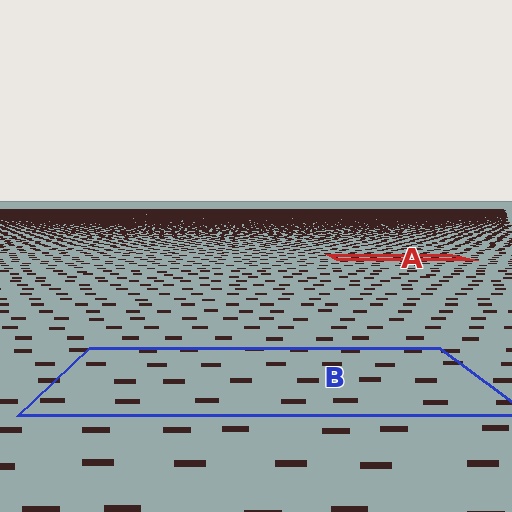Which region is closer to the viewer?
Region B is closer. The texture elements there are larger and more spread out.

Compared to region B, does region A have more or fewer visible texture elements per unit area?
Region A has more texture elements per unit area — they are packed more densely because it is farther away.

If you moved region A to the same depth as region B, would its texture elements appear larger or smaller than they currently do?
They would appear larger. At a closer depth, the same texture elements are projected at a bigger on-screen size.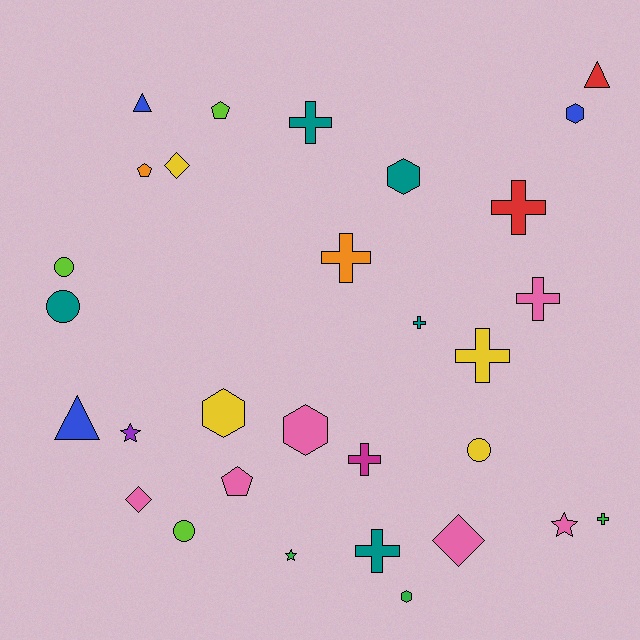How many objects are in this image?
There are 30 objects.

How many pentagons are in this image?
There are 3 pentagons.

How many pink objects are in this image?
There are 6 pink objects.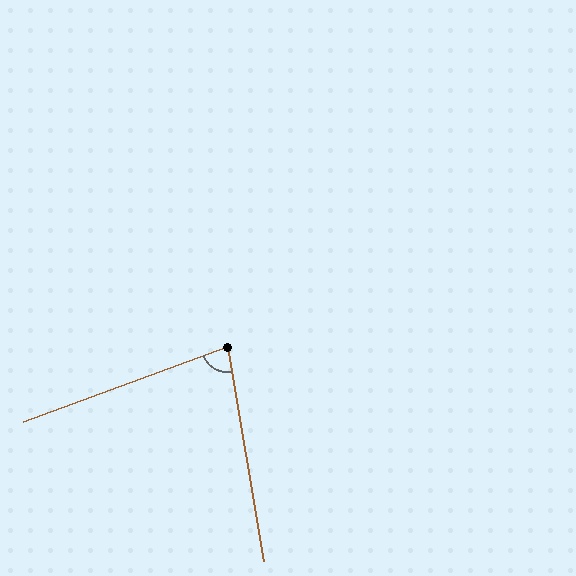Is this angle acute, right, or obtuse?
It is acute.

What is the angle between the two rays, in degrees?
Approximately 79 degrees.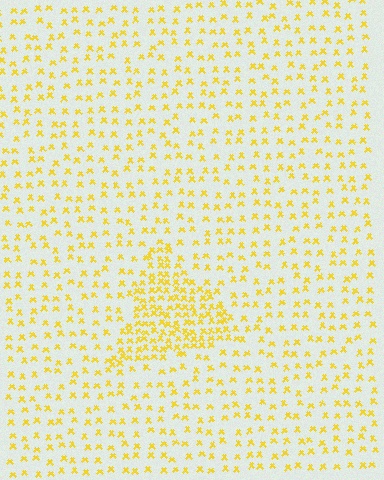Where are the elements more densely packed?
The elements are more densely packed inside the triangle boundary.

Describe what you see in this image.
The image contains small yellow elements arranged at two different densities. A triangle-shaped region is visible where the elements are more densely packed than the surrounding area.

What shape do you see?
I see a triangle.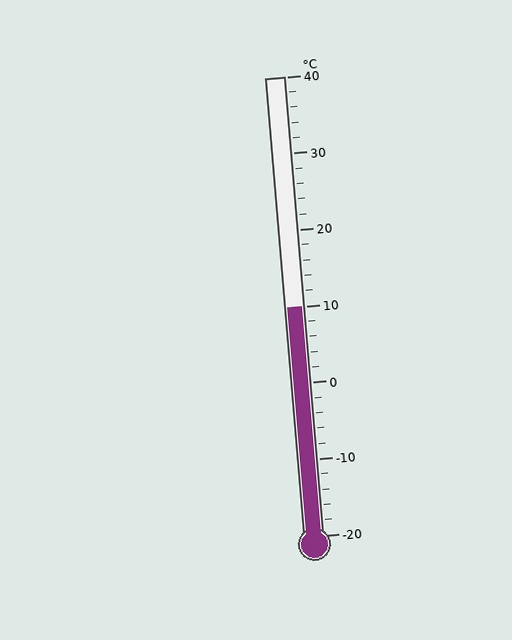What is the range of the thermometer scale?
The thermometer scale ranges from -20°C to 40°C.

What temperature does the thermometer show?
The thermometer shows approximately 10°C.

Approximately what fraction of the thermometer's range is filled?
The thermometer is filled to approximately 50% of its range.